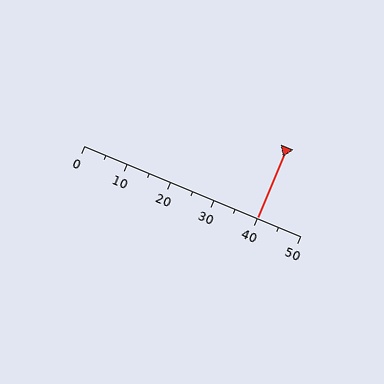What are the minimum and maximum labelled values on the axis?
The axis runs from 0 to 50.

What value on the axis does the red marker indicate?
The marker indicates approximately 40.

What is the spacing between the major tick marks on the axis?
The major ticks are spaced 10 apart.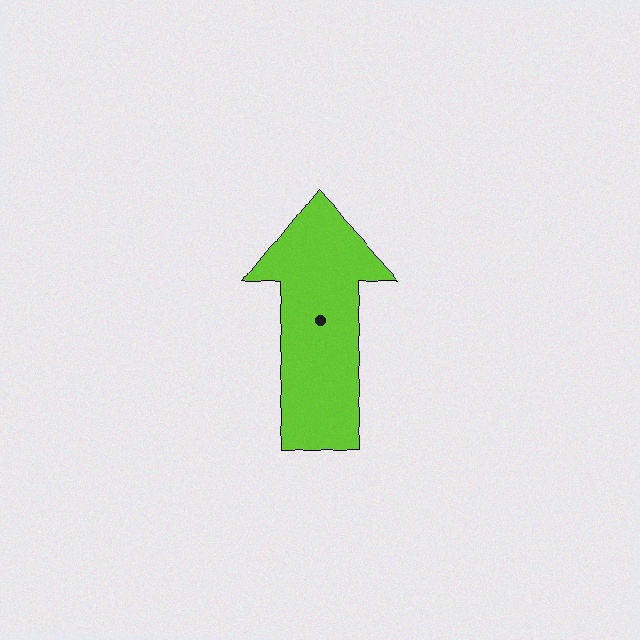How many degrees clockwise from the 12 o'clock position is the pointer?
Approximately 358 degrees.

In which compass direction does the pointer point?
North.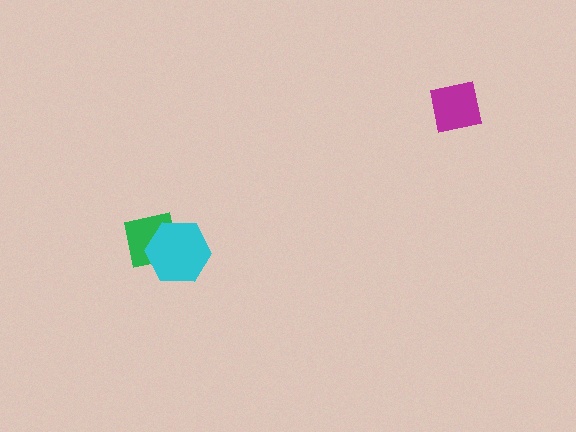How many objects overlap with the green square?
1 object overlaps with the green square.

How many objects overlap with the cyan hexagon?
1 object overlaps with the cyan hexagon.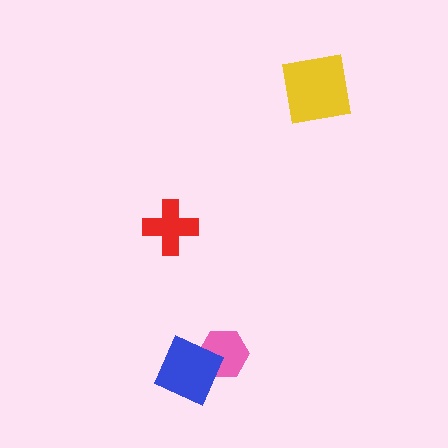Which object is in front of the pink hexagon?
The blue diamond is in front of the pink hexagon.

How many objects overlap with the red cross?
0 objects overlap with the red cross.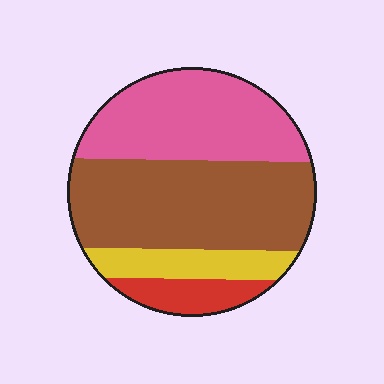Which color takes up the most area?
Brown, at roughly 45%.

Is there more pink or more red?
Pink.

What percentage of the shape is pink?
Pink takes up between a quarter and a half of the shape.